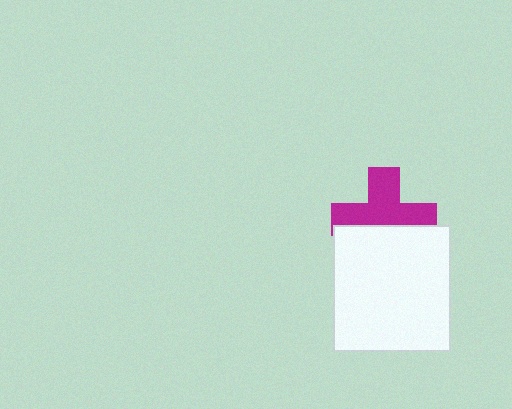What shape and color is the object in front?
The object in front is a white rectangle.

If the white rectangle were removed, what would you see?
You would see the complete magenta cross.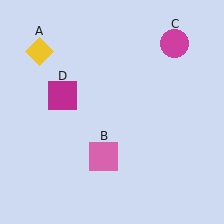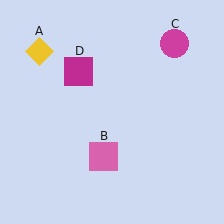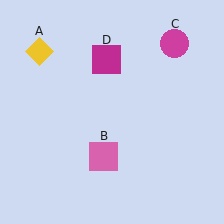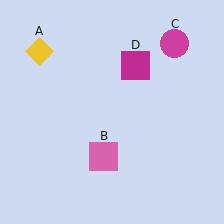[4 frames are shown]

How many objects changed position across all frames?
1 object changed position: magenta square (object D).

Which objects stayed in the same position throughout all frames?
Yellow diamond (object A) and pink square (object B) and magenta circle (object C) remained stationary.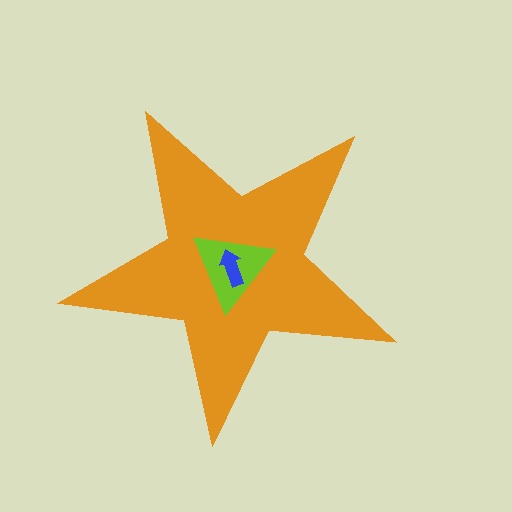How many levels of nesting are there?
3.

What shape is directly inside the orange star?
The lime triangle.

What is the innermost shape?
The blue arrow.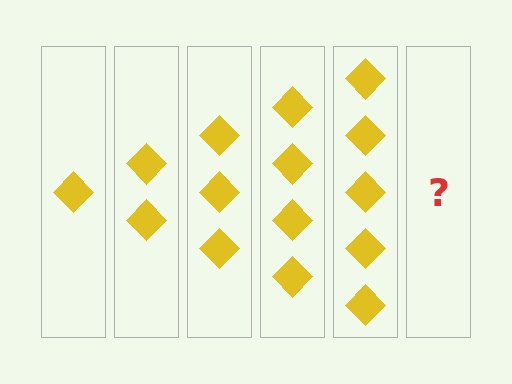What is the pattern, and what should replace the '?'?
The pattern is that each step adds one more diamond. The '?' should be 6 diamonds.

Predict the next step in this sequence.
The next step is 6 diamonds.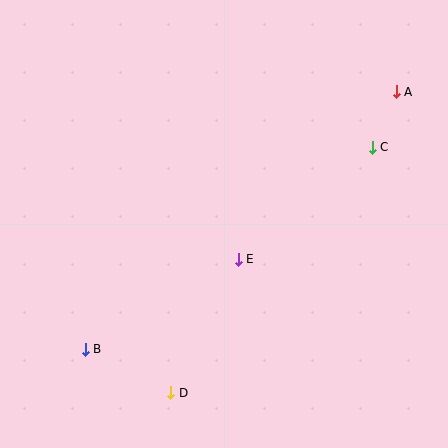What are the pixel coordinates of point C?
Point C is at (372, 147).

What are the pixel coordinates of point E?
Point E is at (238, 259).